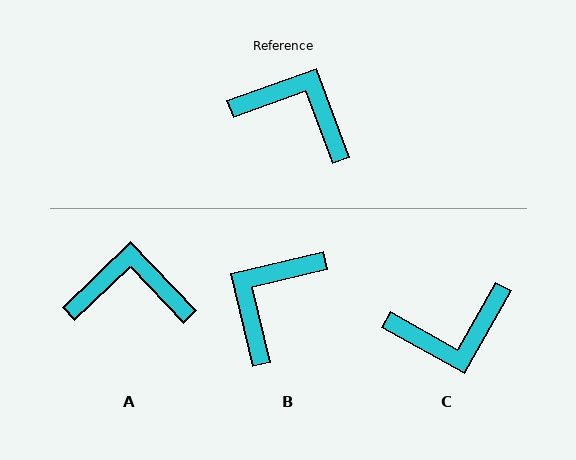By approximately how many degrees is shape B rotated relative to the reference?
Approximately 83 degrees counter-clockwise.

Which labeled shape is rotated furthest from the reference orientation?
C, about 139 degrees away.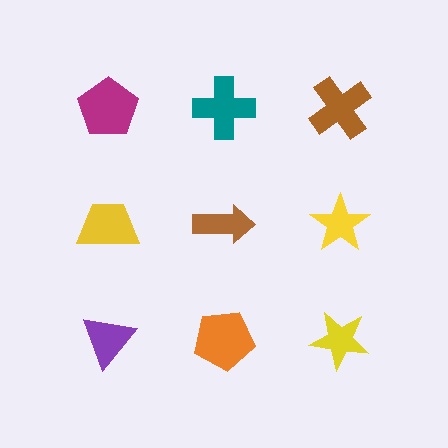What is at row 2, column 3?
A yellow star.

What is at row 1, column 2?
A teal cross.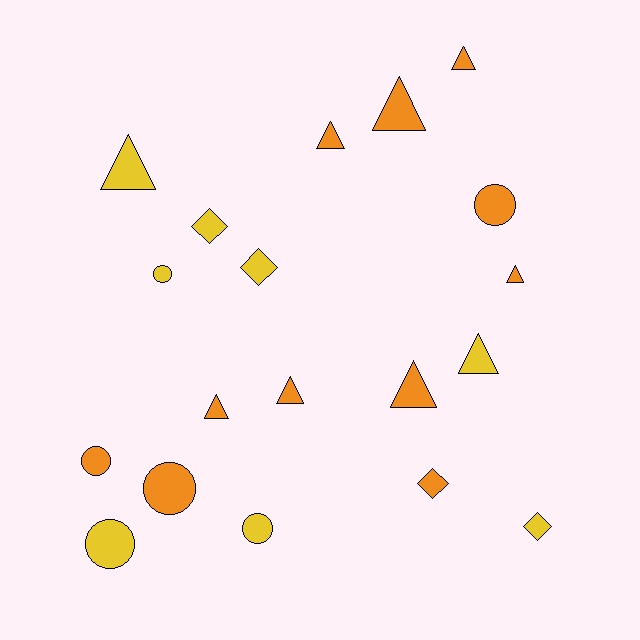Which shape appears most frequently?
Triangle, with 9 objects.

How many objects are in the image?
There are 19 objects.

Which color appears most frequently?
Orange, with 11 objects.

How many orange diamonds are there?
There is 1 orange diamond.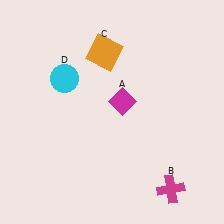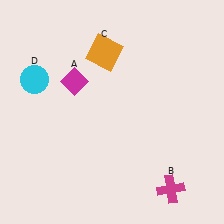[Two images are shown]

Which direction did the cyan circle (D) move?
The cyan circle (D) moved left.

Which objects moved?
The objects that moved are: the magenta diamond (A), the cyan circle (D).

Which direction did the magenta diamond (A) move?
The magenta diamond (A) moved left.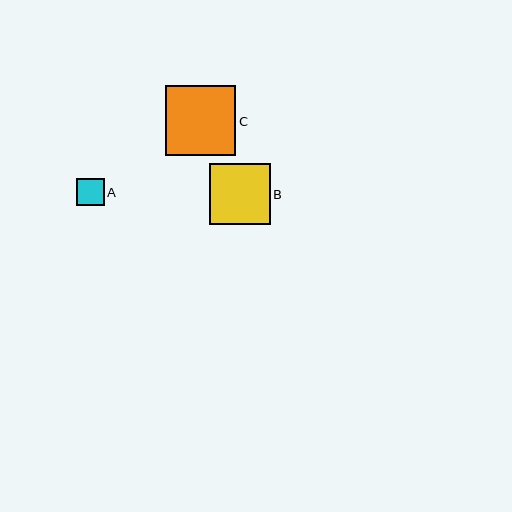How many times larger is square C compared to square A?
Square C is approximately 2.6 times the size of square A.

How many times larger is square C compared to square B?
Square C is approximately 1.2 times the size of square B.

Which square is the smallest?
Square A is the smallest with a size of approximately 27 pixels.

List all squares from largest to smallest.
From largest to smallest: C, B, A.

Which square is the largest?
Square C is the largest with a size of approximately 70 pixels.